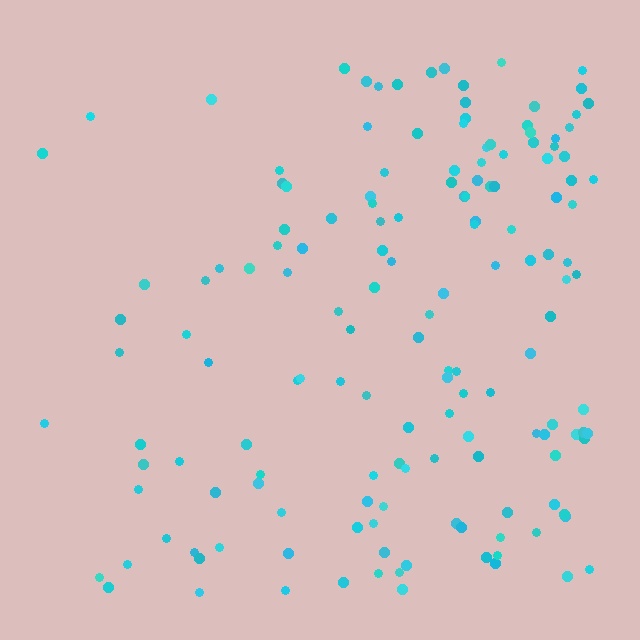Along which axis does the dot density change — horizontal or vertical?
Horizontal.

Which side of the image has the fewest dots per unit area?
The left.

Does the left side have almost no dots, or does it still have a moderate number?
Still a moderate number, just noticeably fewer than the right.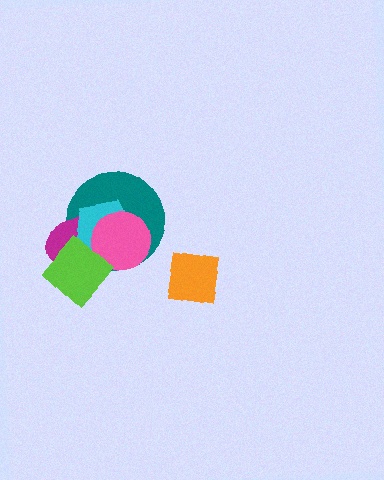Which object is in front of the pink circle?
The lime diamond is in front of the pink circle.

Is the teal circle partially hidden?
Yes, it is partially covered by another shape.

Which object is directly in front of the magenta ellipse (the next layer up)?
The cyan pentagon is directly in front of the magenta ellipse.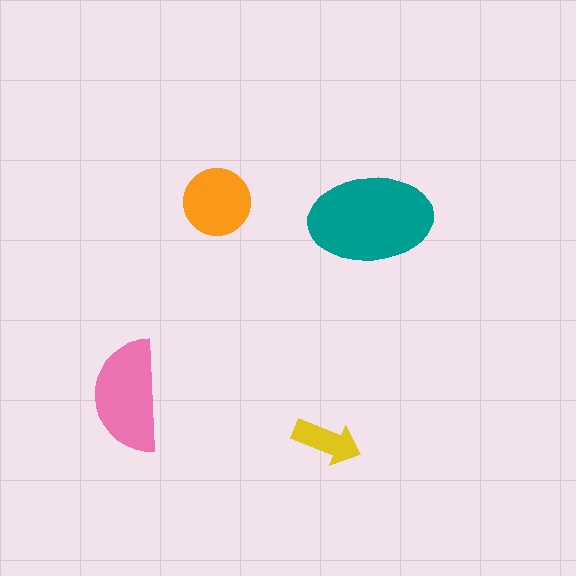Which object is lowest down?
The yellow arrow is bottommost.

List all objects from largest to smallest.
The teal ellipse, the pink semicircle, the orange circle, the yellow arrow.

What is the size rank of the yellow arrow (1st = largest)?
4th.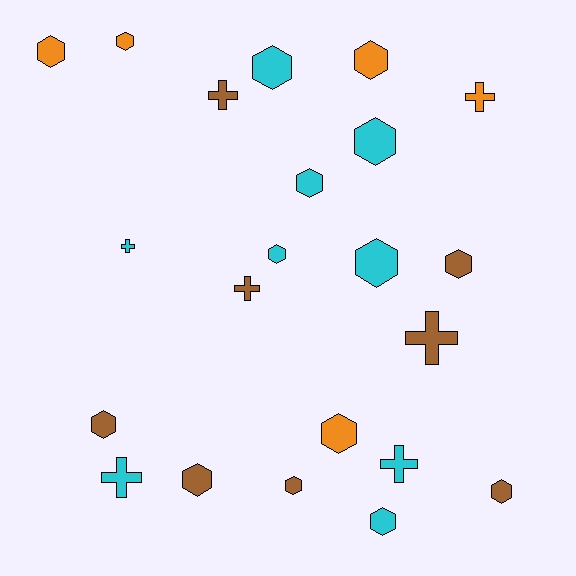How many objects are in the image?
There are 22 objects.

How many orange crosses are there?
There is 1 orange cross.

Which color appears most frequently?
Cyan, with 9 objects.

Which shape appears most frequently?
Hexagon, with 15 objects.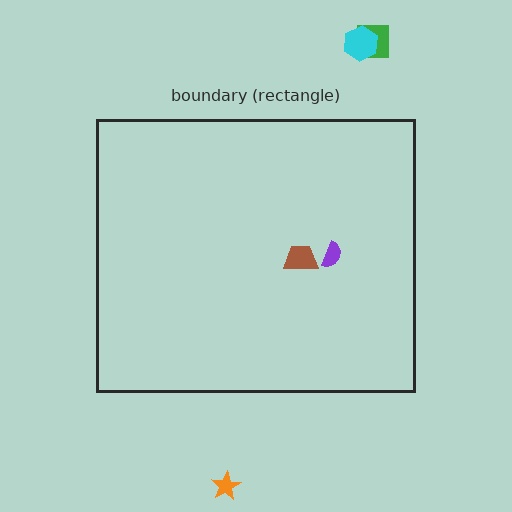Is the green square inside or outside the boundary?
Outside.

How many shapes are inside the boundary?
2 inside, 3 outside.